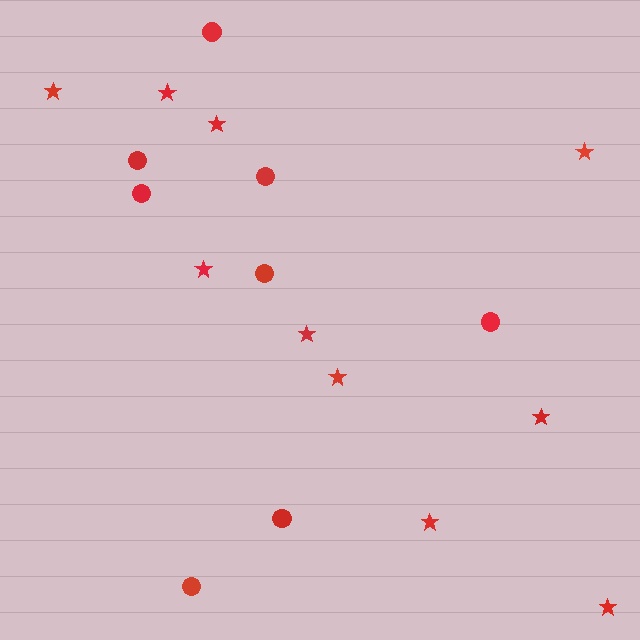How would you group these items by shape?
There are 2 groups: one group of stars (10) and one group of circles (8).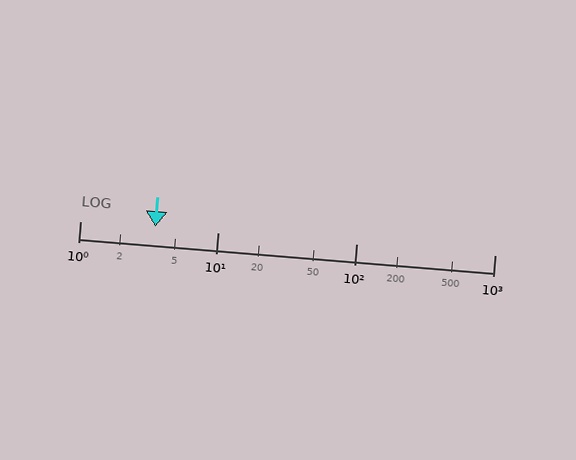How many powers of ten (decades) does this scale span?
The scale spans 3 decades, from 1 to 1000.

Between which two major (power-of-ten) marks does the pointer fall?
The pointer is between 1 and 10.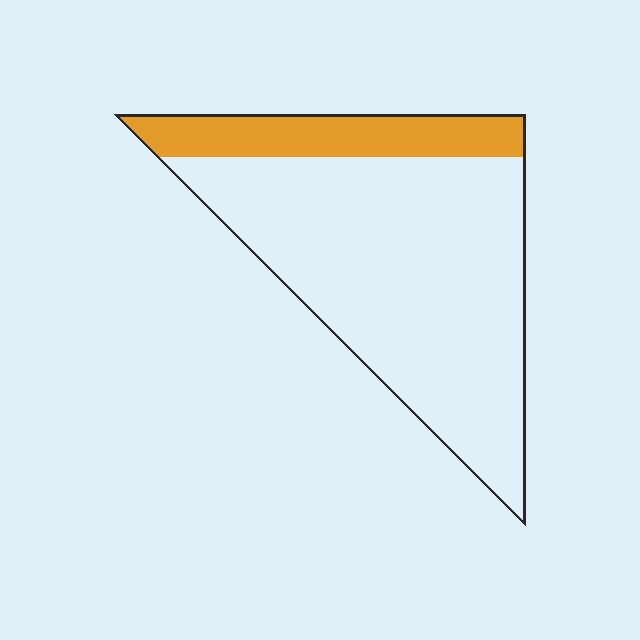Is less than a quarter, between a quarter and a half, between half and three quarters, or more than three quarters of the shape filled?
Less than a quarter.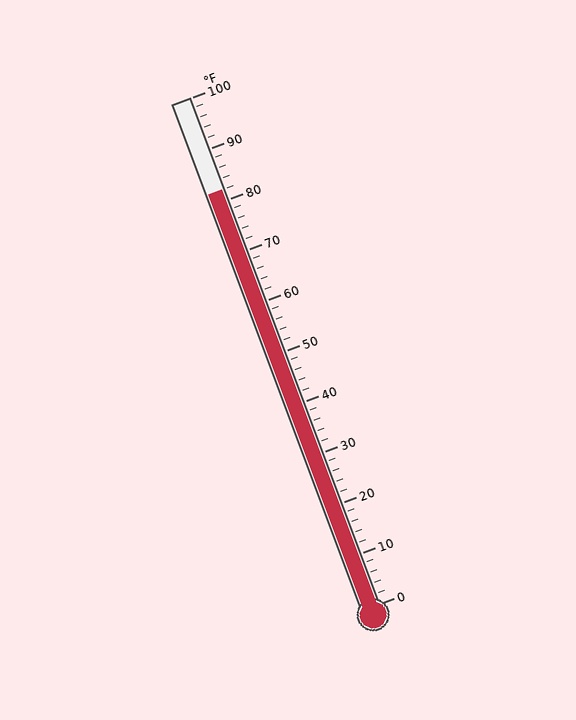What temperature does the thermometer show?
The thermometer shows approximately 82°F.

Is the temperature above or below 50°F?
The temperature is above 50°F.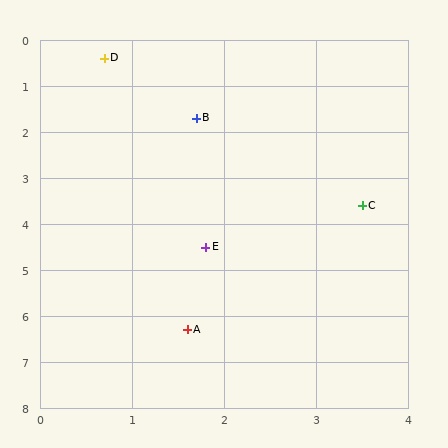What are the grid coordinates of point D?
Point D is at approximately (0.7, 0.4).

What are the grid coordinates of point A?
Point A is at approximately (1.6, 6.3).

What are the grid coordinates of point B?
Point B is at approximately (1.7, 1.7).